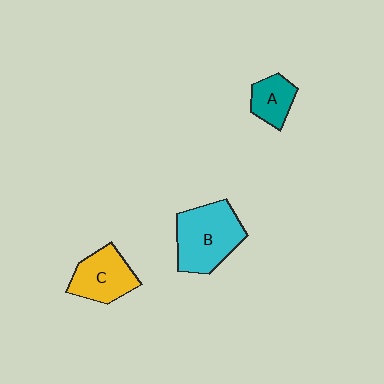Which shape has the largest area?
Shape B (cyan).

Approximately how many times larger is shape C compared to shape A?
Approximately 1.5 times.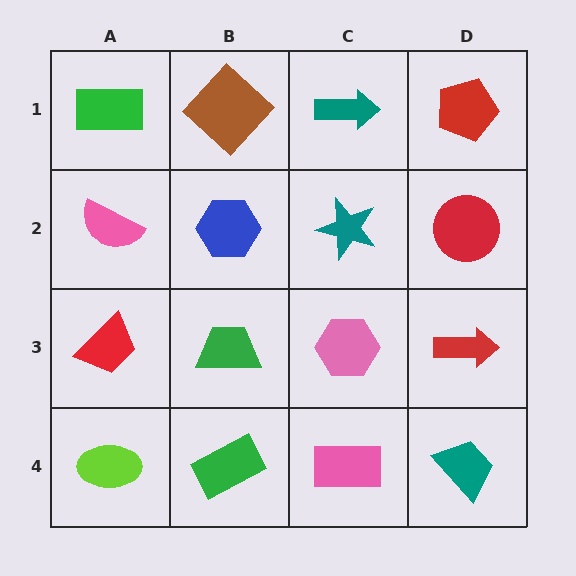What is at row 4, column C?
A pink rectangle.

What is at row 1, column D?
A red pentagon.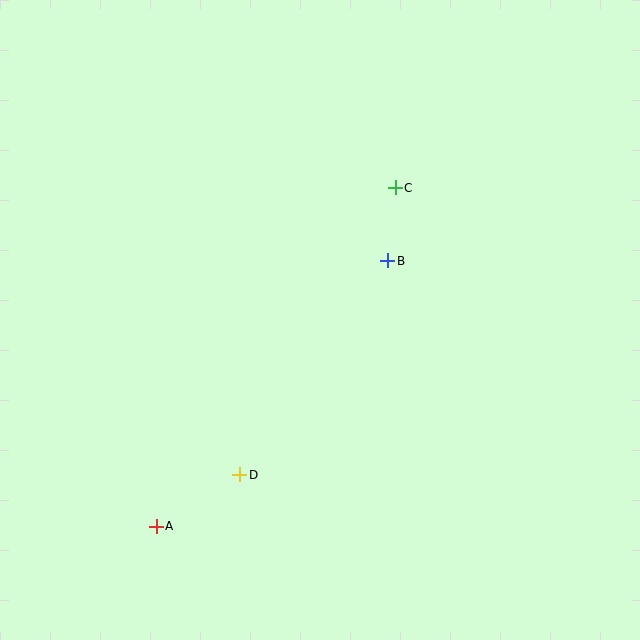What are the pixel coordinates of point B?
Point B is at (388, 261).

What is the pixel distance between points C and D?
The distance between C and D is 327 pixels.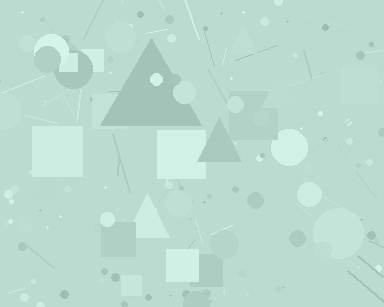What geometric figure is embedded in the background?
A triangle is embedded in the background.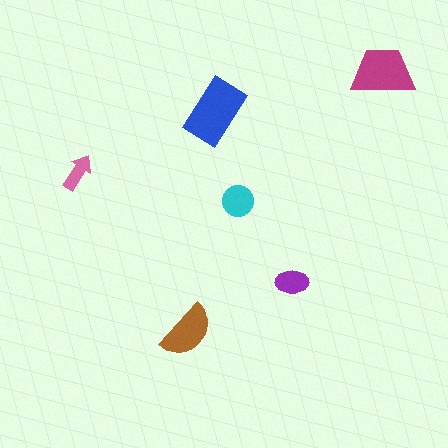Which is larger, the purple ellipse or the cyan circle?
The cyan circle.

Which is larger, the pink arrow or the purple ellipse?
The purple ellipse.